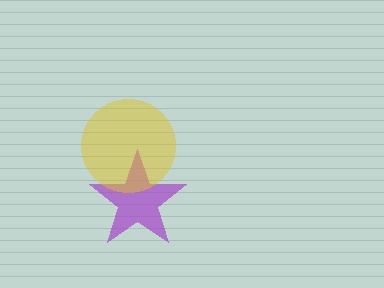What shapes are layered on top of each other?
The layered shapes are: a purple star, a yellow circle.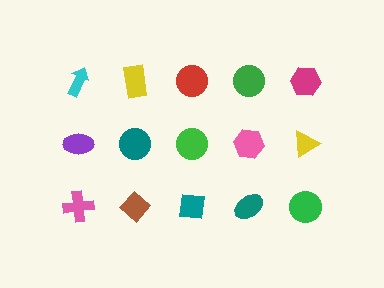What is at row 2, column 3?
A green circle.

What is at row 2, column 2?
A teal circle.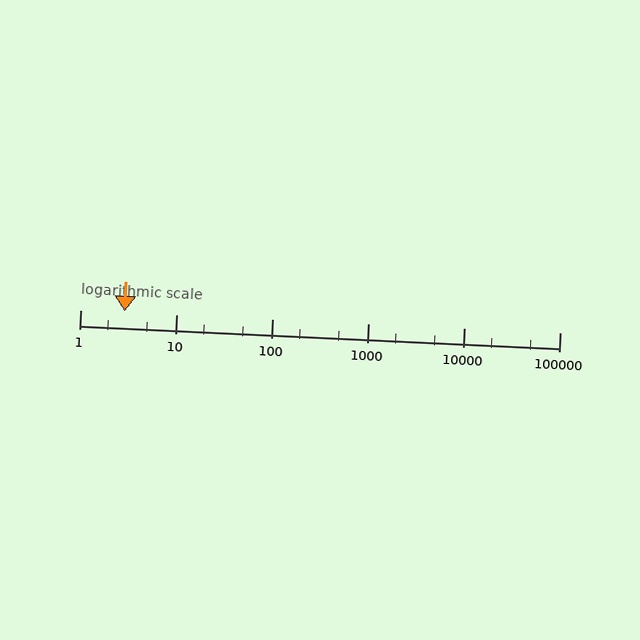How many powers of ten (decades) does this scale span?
The scale spans 5 decades, from 1 to 100000.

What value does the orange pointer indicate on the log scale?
The pointer indicates approximately 2.9.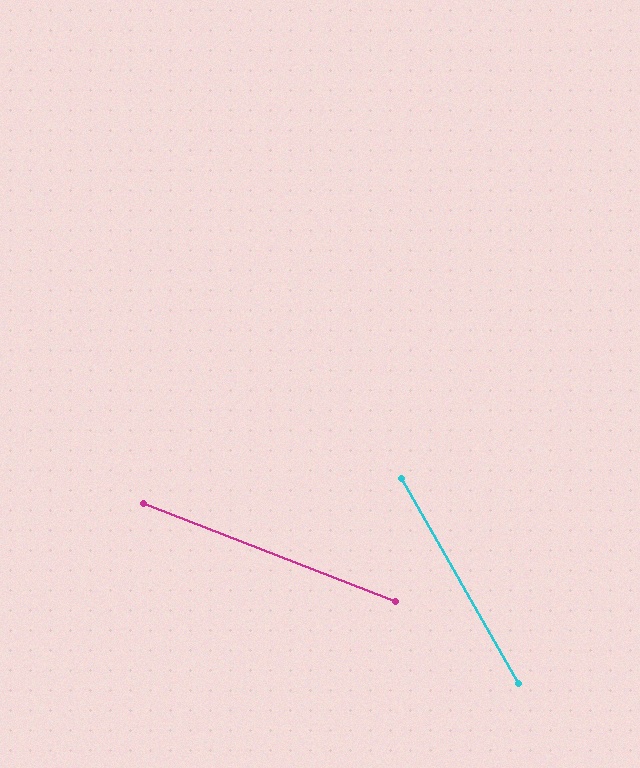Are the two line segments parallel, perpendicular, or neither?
Neither parallel nor perpendicular — they differ by about 39°.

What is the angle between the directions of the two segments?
Approximately 39 degrees.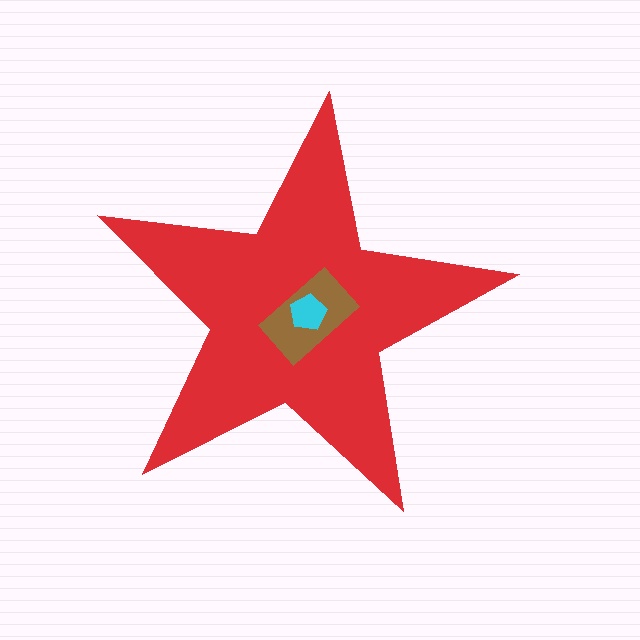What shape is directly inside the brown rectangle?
The cyan pentagon.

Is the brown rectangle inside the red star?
Yes.